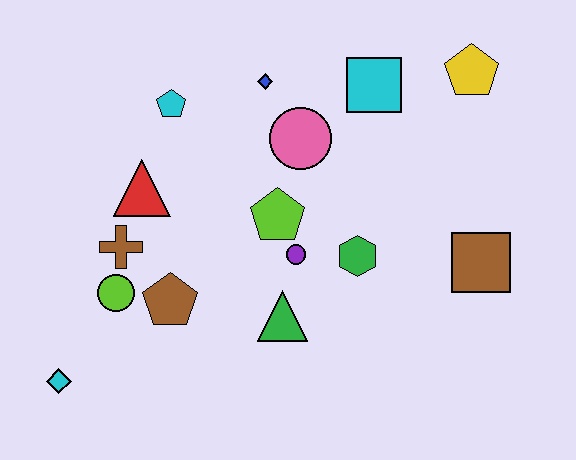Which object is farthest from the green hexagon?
The cyan diamond is farthest from the green hexagon.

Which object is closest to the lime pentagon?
The purple circle is closest to the lime pentagon.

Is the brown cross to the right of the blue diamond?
No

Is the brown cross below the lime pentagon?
Yes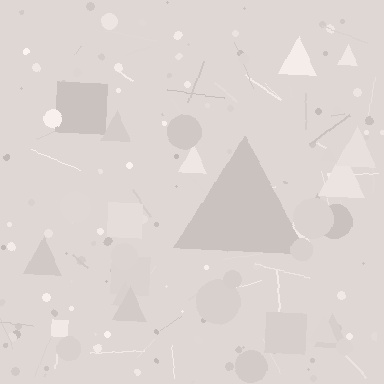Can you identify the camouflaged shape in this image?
The camouflaged shape is a triangle.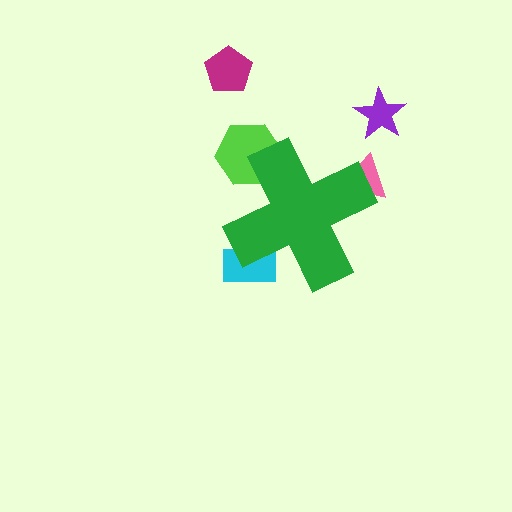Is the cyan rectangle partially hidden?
Yes, the cyan rectangle is partially hidden behind the green cross.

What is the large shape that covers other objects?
A green cross.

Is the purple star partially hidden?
No, the purple star is fully visible.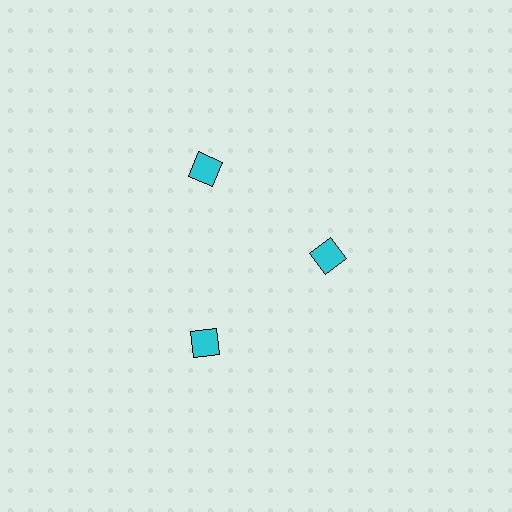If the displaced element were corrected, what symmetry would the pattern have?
It would have 3-fold rotational symmetry — the pattern would map onto itself every 120 degrees.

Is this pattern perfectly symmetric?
No. The 3 cyan diamonds are arranged in a ring, but one element near the 3 o'clock position is pulled inward toward the center, breaking the 3-fold rotational symmetry.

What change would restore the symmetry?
The symmetry would be restored by moving it outward, back onto the ring so that all 3 diamonds sit at equal angles and equal distance from the center.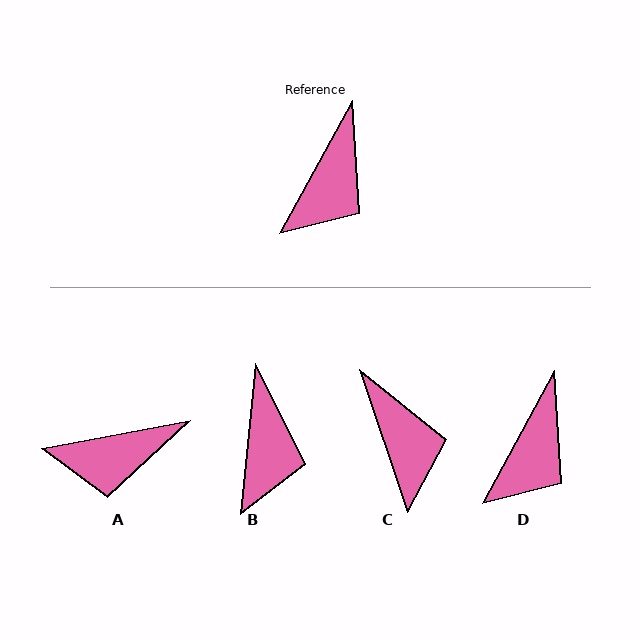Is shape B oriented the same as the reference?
No, it is off by about 23 degrees.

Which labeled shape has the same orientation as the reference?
D.